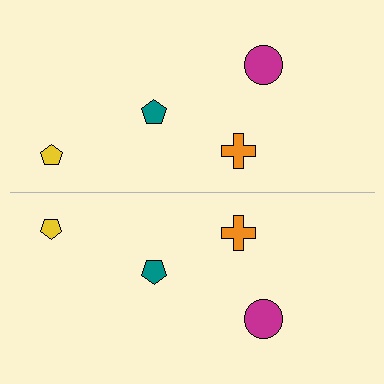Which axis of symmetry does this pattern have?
The pattern has a horizontal axis of symmetry running through the center of the image.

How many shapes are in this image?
There are 8 shapes in this image.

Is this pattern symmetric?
Yes, this pattern has bilateral (reflection) symmetry.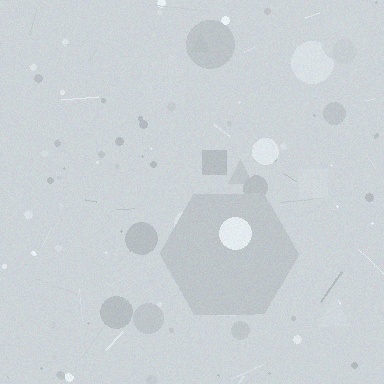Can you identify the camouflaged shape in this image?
The camouflaged shape is a hexagon.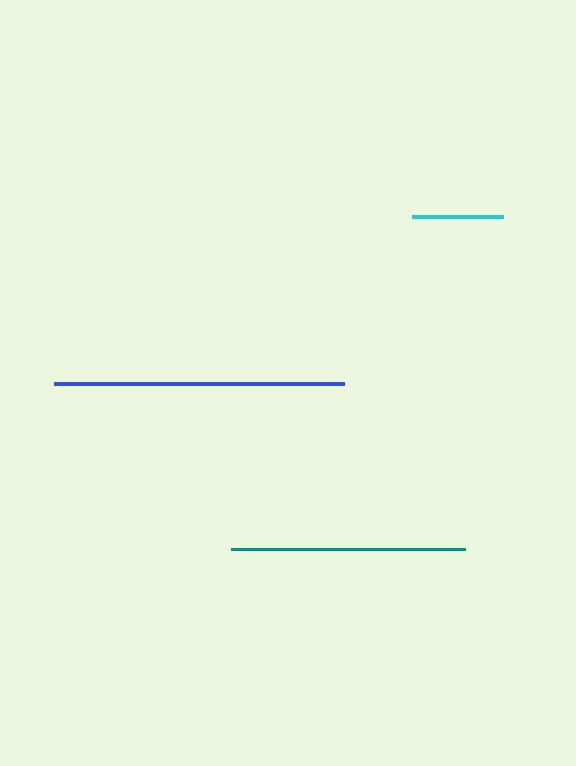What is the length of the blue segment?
The blue segment is approximately 290 pixels long.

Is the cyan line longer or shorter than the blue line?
The blue line is longer than the cyan line.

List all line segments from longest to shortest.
From longest to shortest: blue, teal, cyan.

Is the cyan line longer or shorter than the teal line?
The teal line is longer than the cyan line.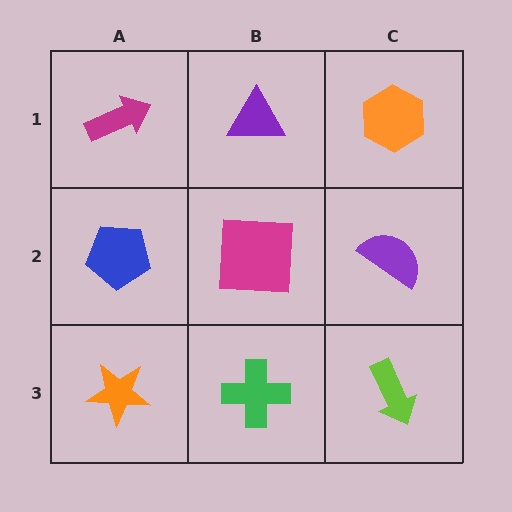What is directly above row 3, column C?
A purple semicircle.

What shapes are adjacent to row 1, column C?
A purple semicircle (row 2, column C), a purple triangle (row 1, column B).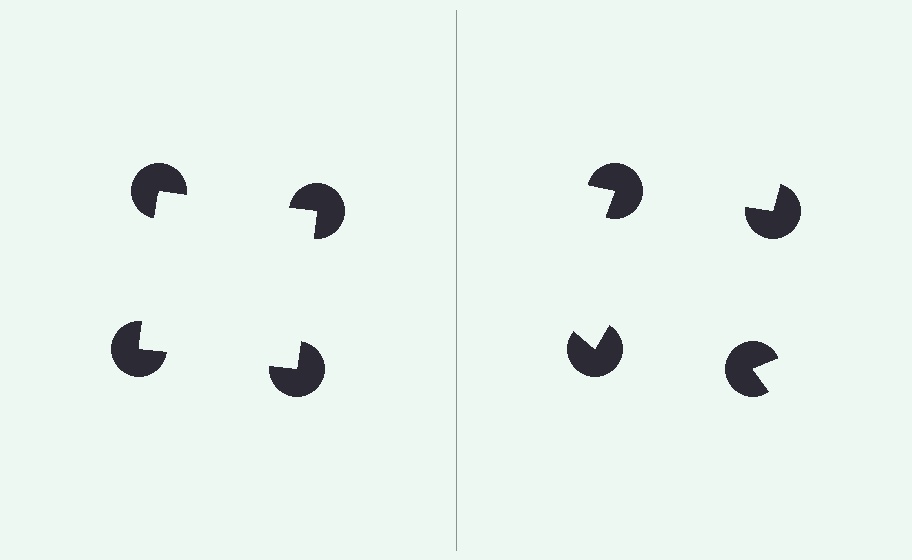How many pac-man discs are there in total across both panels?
8 — 4 on each side.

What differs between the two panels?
The pac-man discs are positioned identically on both sides; only the wedge orientations differ. On the left they align to a square; on the right they are misaligned.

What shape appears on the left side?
An illusory square.